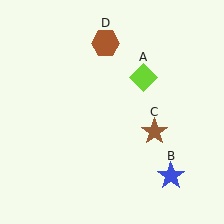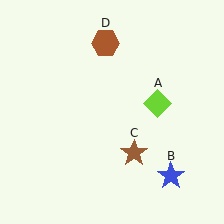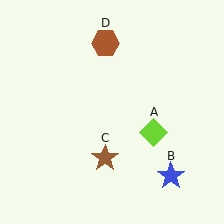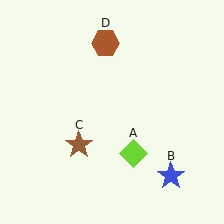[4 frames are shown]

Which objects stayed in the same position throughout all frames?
Blue star (object B) and brown hexagon (object D) remained stationary.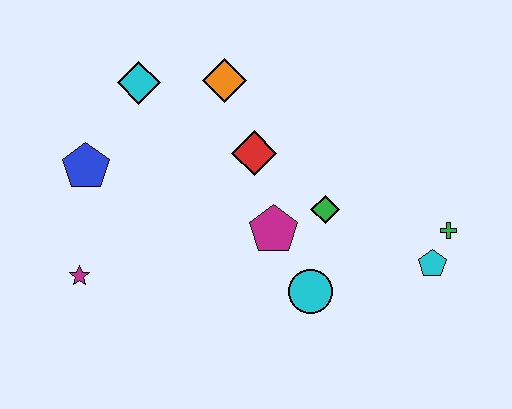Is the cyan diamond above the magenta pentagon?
Yes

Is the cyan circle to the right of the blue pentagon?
Yes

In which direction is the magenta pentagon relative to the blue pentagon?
The magenta pentagon is to the right of the blue pentagon.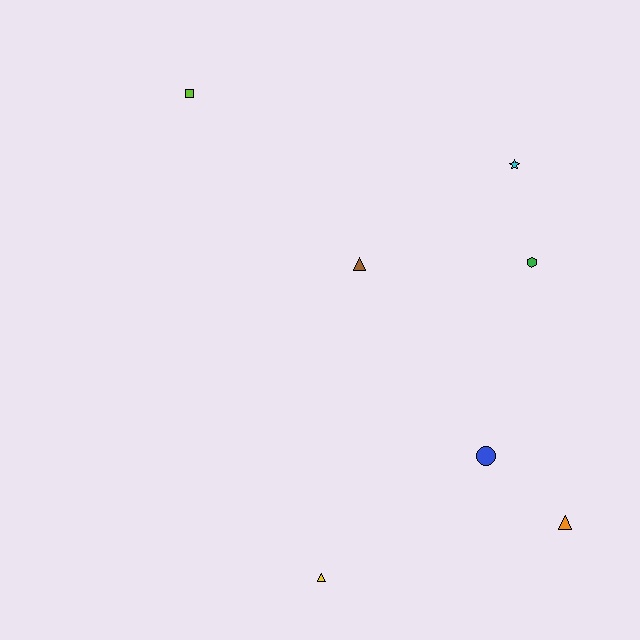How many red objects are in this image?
There are no red objects.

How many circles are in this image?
There is 1 circle.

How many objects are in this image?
There are 7 objects.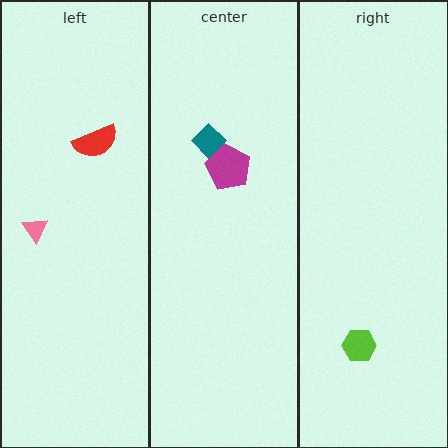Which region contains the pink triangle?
The left region.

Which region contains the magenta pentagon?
The center region.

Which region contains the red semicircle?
The left region.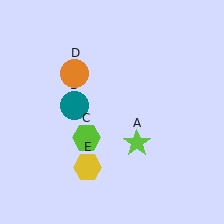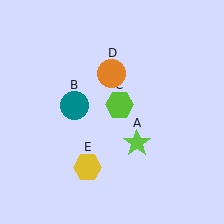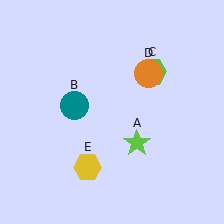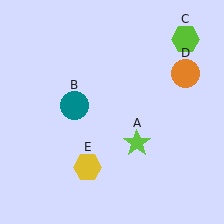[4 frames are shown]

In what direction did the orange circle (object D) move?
The orange circle (object D) moved right.